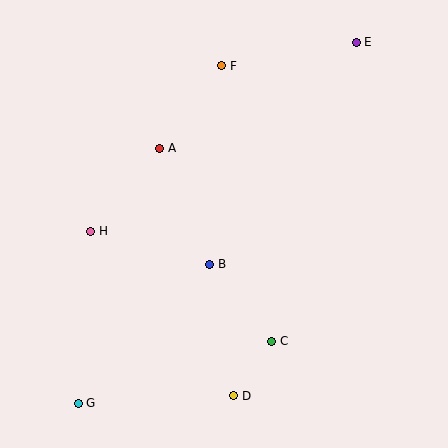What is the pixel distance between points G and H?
The distance between G and H is 172 pixels.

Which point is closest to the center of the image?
Point B at (210, 264) is closest to the center.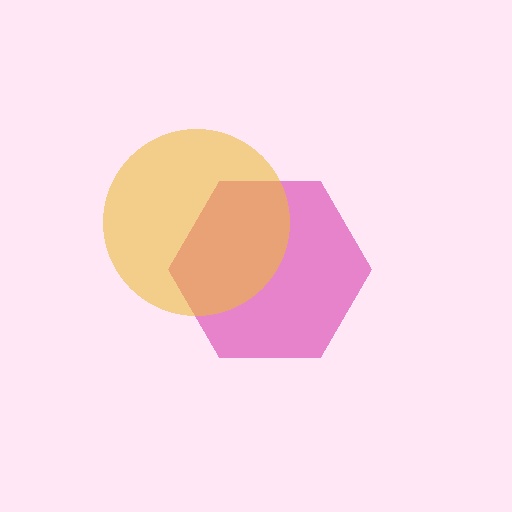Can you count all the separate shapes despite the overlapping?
Yes, there are 2 separate shapes.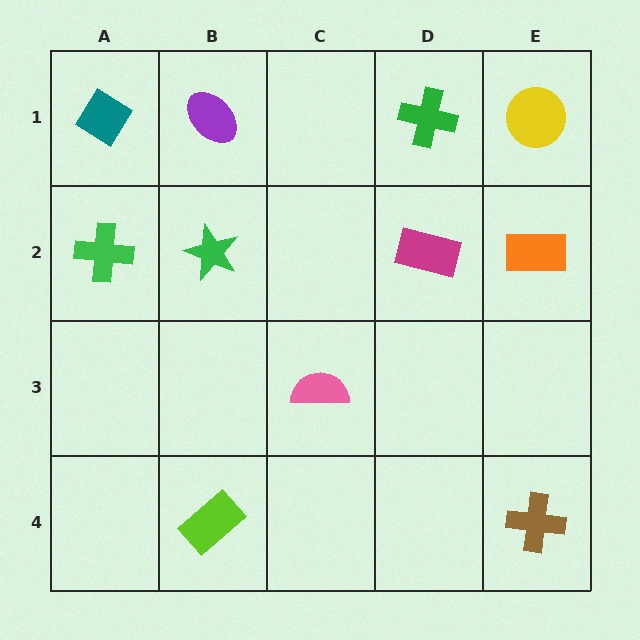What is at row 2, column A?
A green cross.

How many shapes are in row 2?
4 shapes.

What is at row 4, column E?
A brown cross.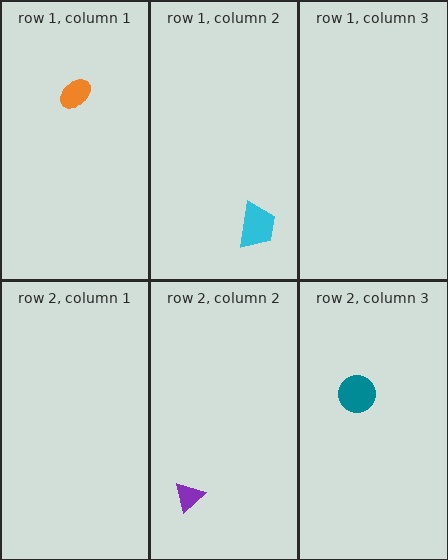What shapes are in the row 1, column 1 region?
The orange ellipse.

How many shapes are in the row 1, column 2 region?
1.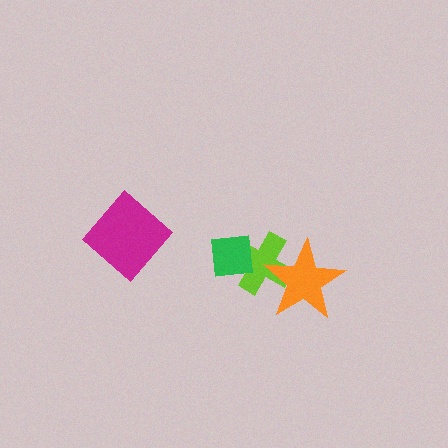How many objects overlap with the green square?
1 object overlaps with the green square.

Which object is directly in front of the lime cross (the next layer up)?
The orange star is directly in front of the lime cross.